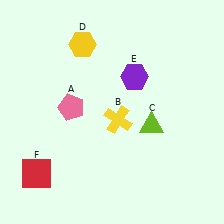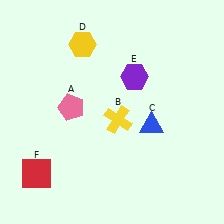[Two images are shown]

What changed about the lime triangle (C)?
In Image 1, C is lime. In Image 2, it changed to blue.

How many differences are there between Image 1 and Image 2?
There is 1 difference between the two images.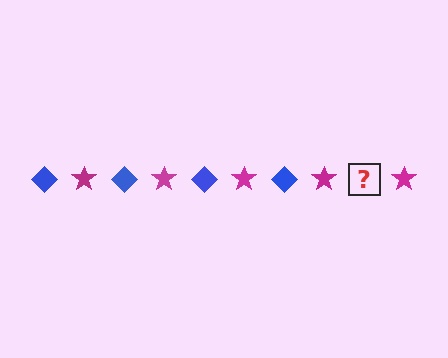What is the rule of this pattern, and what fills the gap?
The rule is that the pattern alternates between blue diamond and magenta star. The gap should be filled with a blue diamond.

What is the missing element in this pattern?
The missing element is a blue diamond.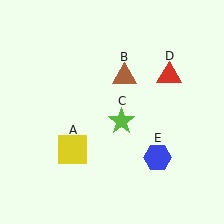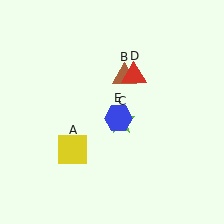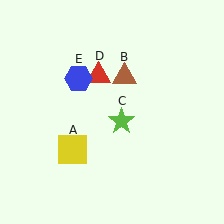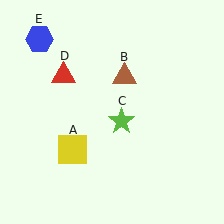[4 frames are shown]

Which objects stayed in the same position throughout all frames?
Yellow square (object A) and brown triangle (object B) and lime star (object C) remained stationary.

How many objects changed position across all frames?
2 objects changed position: red triangle (object D), blue hexagon (object E).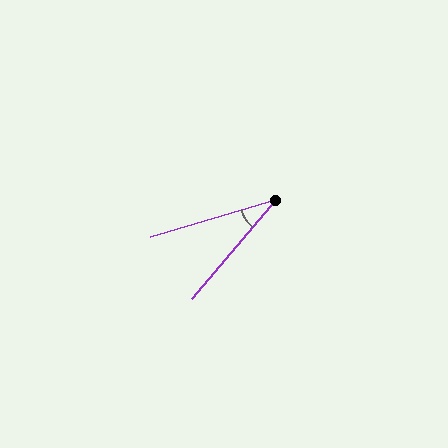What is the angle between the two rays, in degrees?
Approximately 33 degrees.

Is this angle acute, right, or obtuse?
It is acute.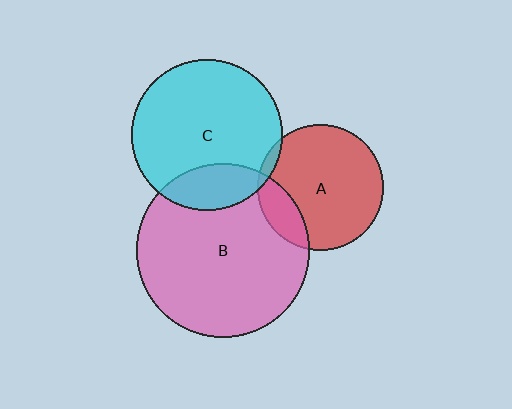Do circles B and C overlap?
Yes.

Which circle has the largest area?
Circle B (pink).